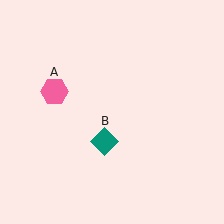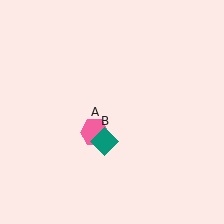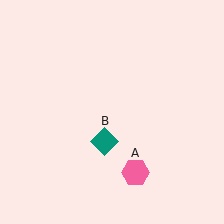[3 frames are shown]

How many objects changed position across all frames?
1 object changed position: pink hexagon (object A).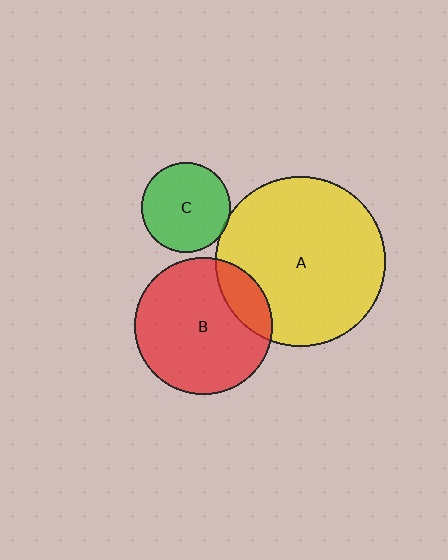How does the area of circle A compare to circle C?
Approximately 3.6 times.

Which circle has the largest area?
Circle A (yellow).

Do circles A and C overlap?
Yes.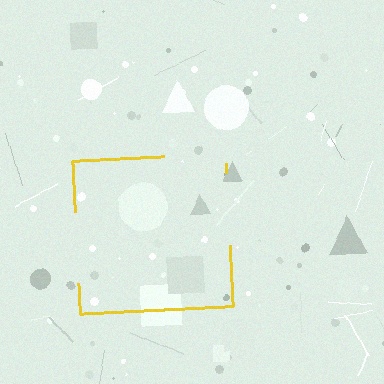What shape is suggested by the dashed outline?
The dashed outline suggests a square.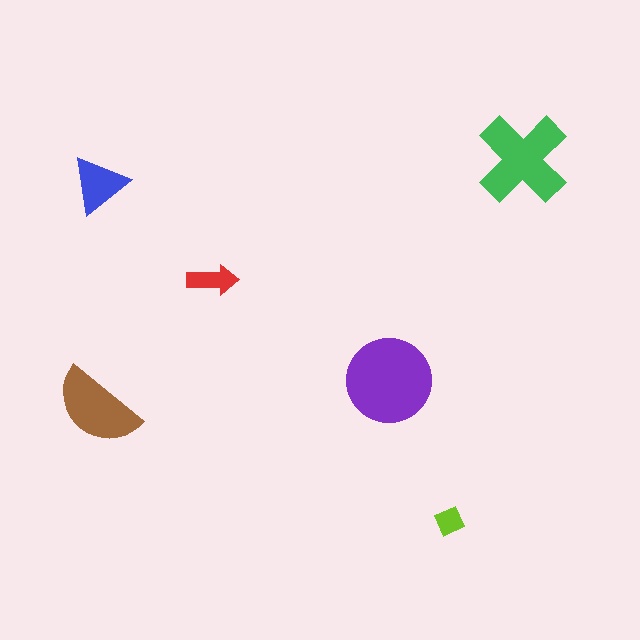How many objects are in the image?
There are 6 objects in the image.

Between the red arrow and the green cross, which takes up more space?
The green cross.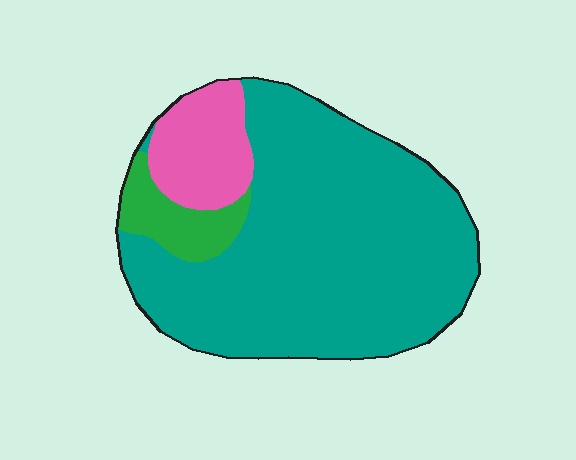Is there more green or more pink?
Pink.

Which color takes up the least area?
Green, at roughly 10%.